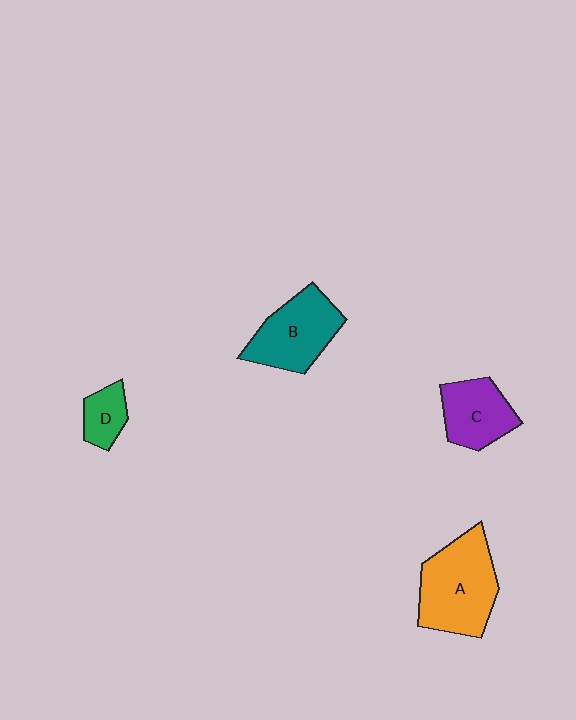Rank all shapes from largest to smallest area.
From largest to smallest: A (orange), B (teal), C (purple), D (green).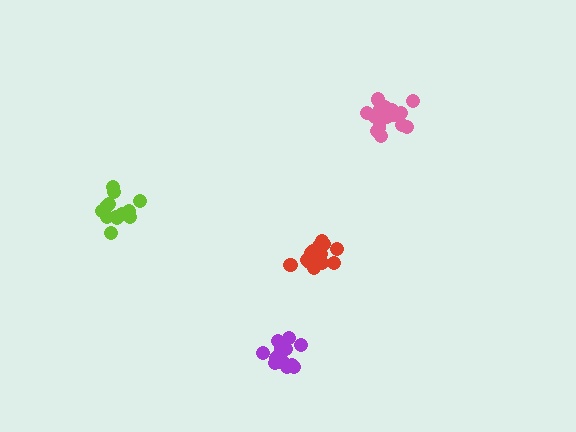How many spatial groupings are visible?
There are 4 spatial groupings.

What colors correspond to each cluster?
The clusters are colored: pink, purple, lime, red.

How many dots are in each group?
Group 1: 19 dots, Group 2: 14 dots, Group 3: 13 dots, Group 4: 16 dots (62 total).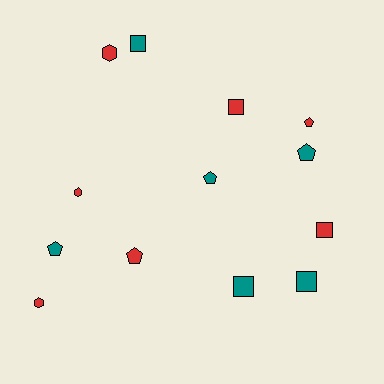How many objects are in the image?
There are 13 objects.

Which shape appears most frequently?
Square, with 5 objects.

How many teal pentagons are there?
There are 3 teal pentagons.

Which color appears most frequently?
Red, with 7 objects.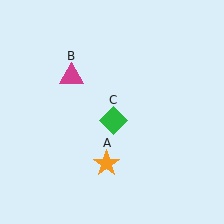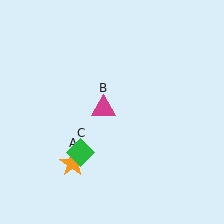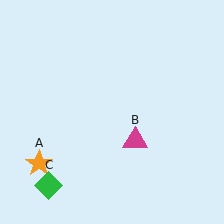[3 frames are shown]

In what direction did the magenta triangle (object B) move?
The magenta triangle (object B) moved down and to the right.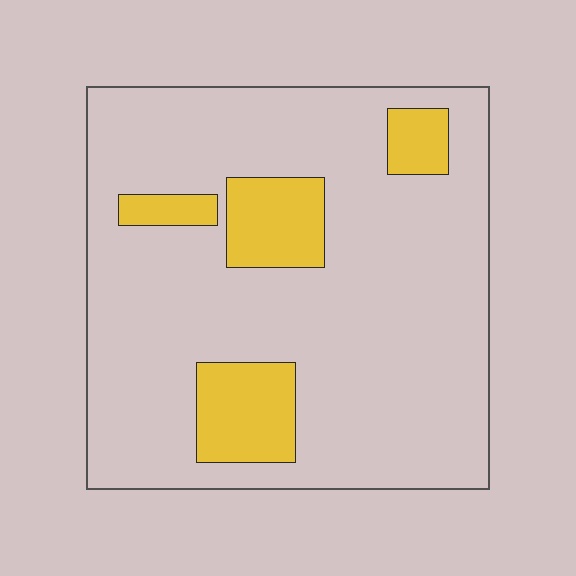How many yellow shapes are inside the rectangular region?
4.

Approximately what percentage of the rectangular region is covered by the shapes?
Approximately 15%.